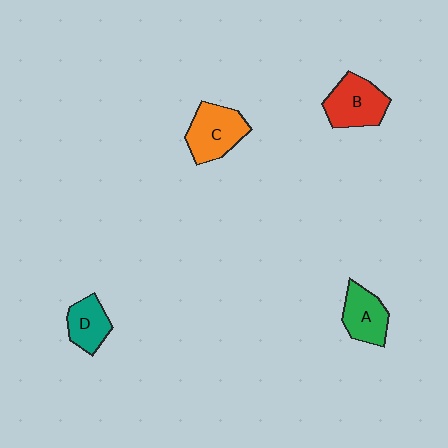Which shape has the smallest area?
Shape D (teal).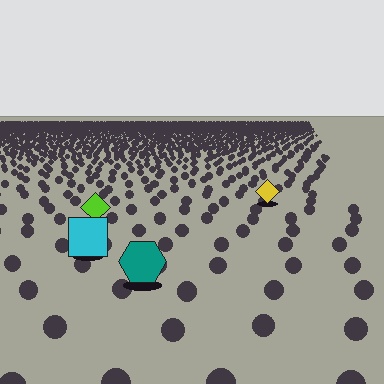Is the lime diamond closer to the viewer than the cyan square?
No. The cyan square is closer — you can tell from the texture gradient: the ground texture is coarser near it.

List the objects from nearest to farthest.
From nearest to farthest: the teal hexagon, the cyan square, the lime diamond, the yellow diamond.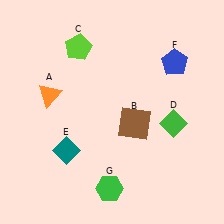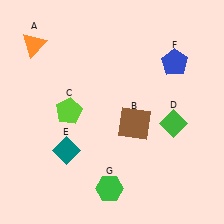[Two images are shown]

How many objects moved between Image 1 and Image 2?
2 objects moved between the two images.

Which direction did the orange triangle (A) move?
The orange triangle (A) moved up.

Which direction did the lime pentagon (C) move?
The lime pentagon (C) moved down.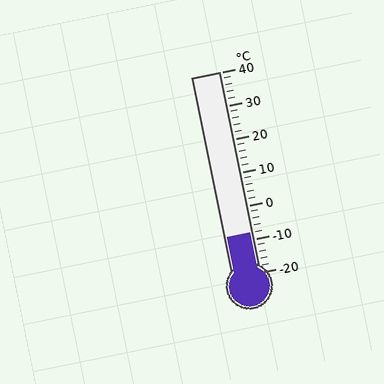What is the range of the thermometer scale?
The thermometer scale ranges from -20°C to 40°C.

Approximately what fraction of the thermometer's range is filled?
The thermometer is filled to approximately 20% of its range.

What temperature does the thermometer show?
The thermometer shows approximately -8°C.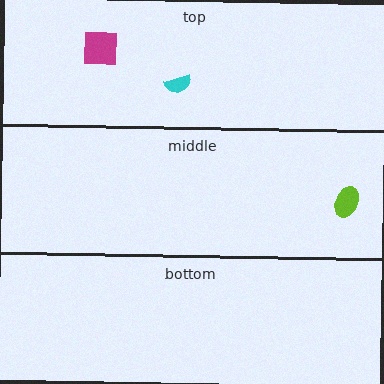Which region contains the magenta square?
The top region.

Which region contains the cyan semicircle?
The top region.